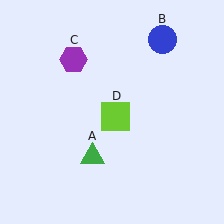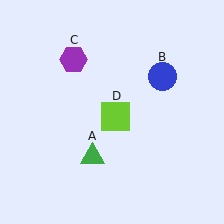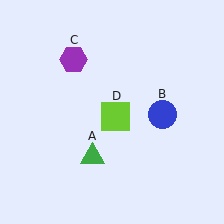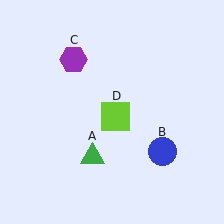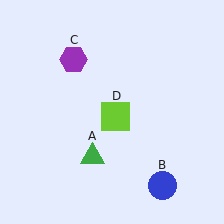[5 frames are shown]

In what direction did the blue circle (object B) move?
The blue circle (object B) moved down.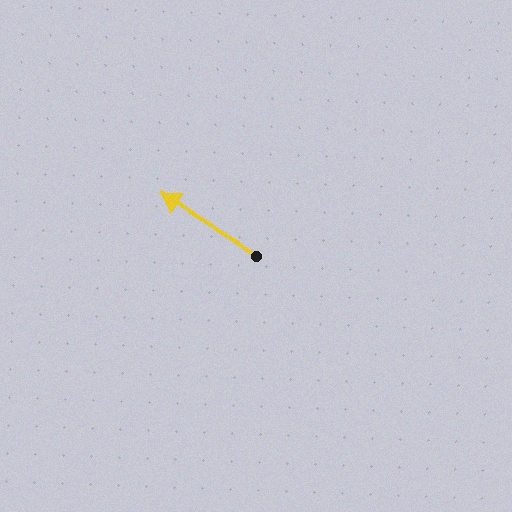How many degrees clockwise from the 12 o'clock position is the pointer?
Approximately 302 degrees.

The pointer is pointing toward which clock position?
Roughly 10 o'clock.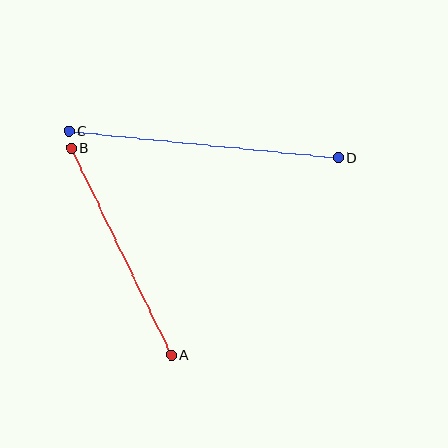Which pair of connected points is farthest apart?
Points C and D are farthest apart.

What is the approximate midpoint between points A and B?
The midpoint is at approximately (122, 251) pixels.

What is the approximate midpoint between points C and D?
The midpoint is at approximately (203, 144) pixels.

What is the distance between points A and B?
The distance is approximately 230 pixels.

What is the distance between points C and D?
The distance is approximately 271 pixels.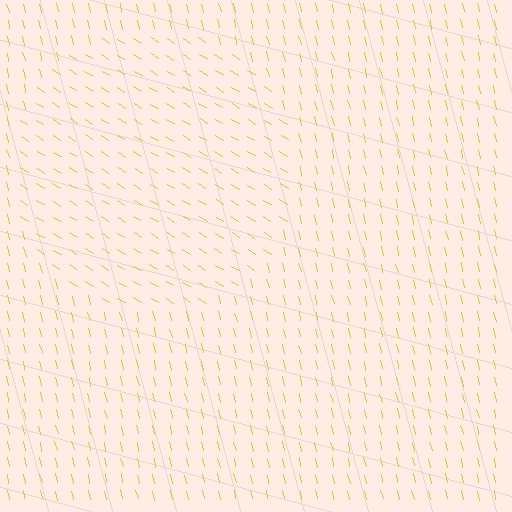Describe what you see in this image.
The image is filled with small yellow line segments. A circle region in the image has lines oriented differently from the surrounding lines, creating a visible texture boundary.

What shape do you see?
I see a circle.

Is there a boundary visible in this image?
Yes, there is a texture boundary formed by a change in line orientation.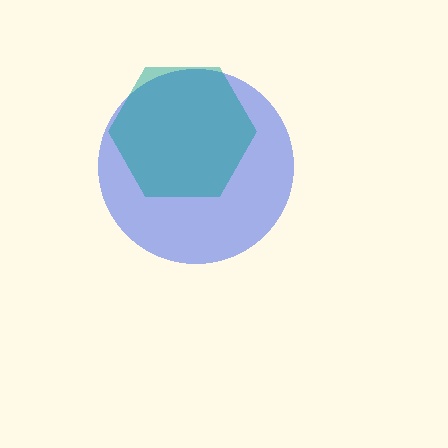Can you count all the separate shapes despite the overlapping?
Yes, there are 2 separate shapes.